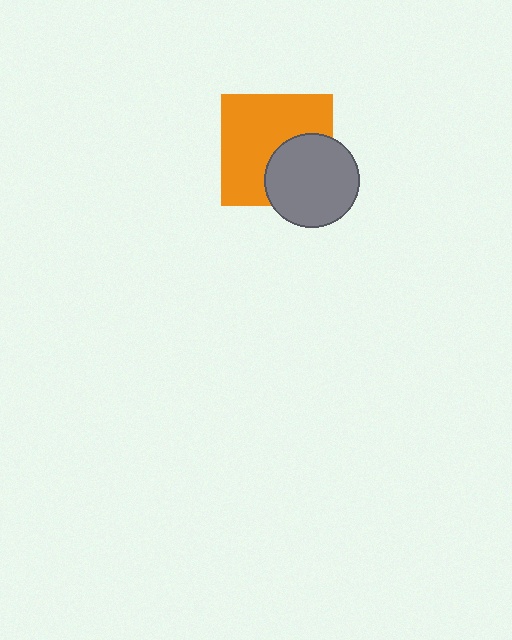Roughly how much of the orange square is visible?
About half of it is visible (roughly 65%).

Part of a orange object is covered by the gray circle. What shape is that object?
It is a square.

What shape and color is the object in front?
The object in front is a gray circle.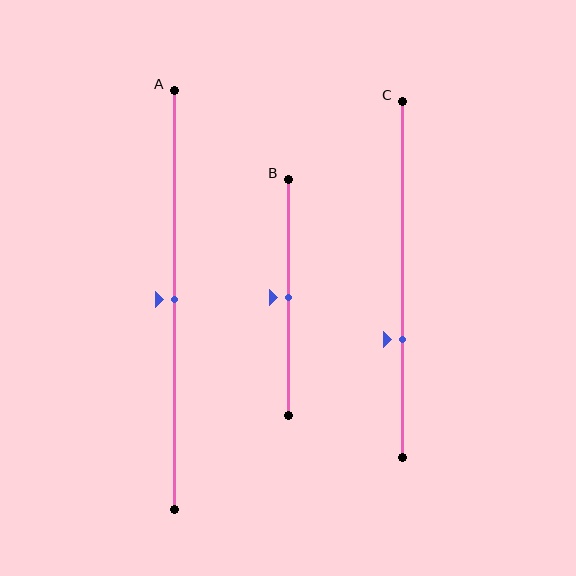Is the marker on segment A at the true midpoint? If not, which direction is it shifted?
Yes, the marker on segment A is at the true midpoint.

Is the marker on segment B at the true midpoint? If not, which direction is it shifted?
Yes, the marker on segment B is at the true midpoint.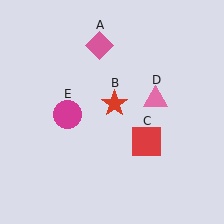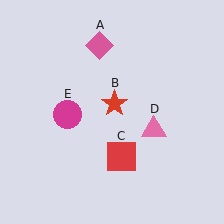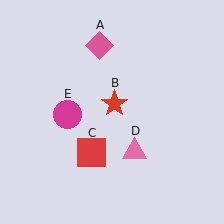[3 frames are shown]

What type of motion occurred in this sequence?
The red square (object C), pink triangle (object D) rotated clockwise around the center of the scene.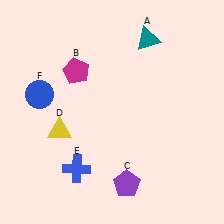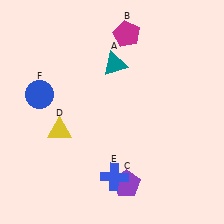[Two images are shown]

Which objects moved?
The objects that moved are: the teal triangle (A), the magenta pentagon (B), the blue cross (E).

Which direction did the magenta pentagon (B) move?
The magenta pentagon (B) moved right.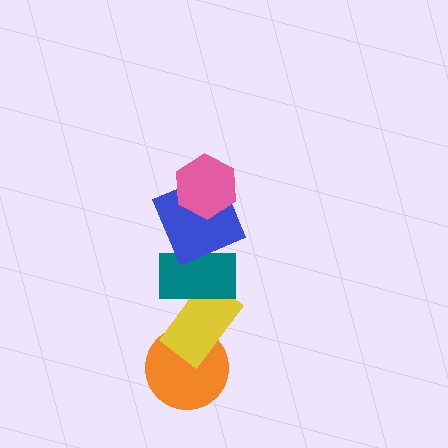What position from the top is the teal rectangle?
The teal rectangle is 3rd from the top.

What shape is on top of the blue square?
The pink hexagon is on top of the blue square.